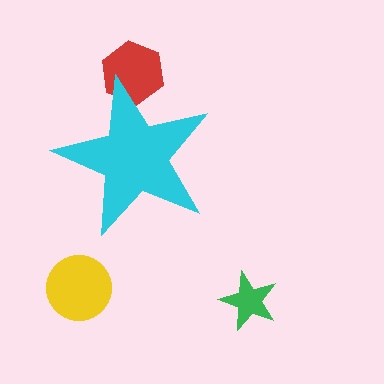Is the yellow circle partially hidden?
No, the yellow circle is fully visible.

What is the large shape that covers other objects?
A cyan star.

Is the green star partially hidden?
No, the green star is fully visible.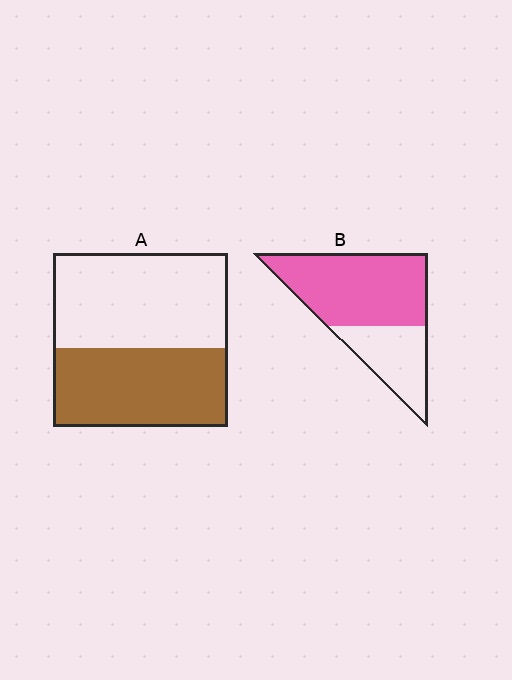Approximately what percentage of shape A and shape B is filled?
A is approximately 45% and B is approximately 65%.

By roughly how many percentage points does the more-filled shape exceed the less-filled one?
By roughly 20 percentage points (B over A).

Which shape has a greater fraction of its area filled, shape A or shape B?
Shape B.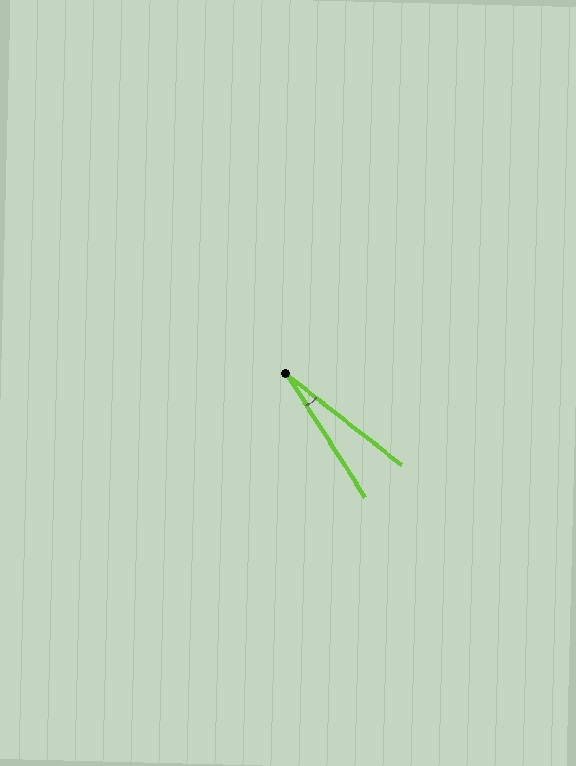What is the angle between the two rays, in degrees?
Approximately 19 degrees.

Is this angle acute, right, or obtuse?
It is acute.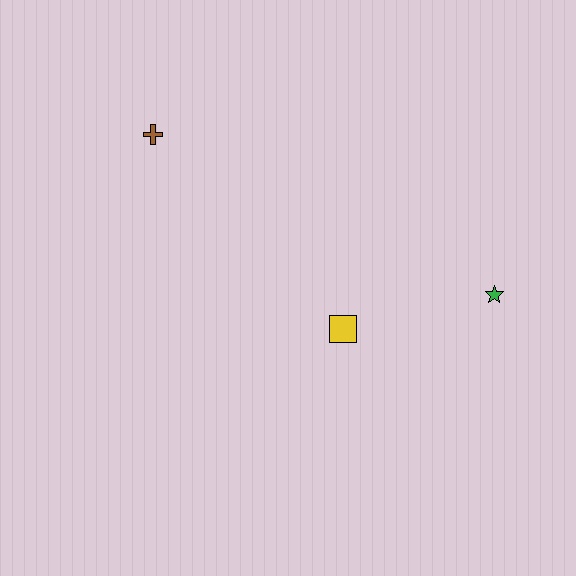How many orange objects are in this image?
There are no orange objects.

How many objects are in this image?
There are 3 objects.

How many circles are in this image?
There are no circles.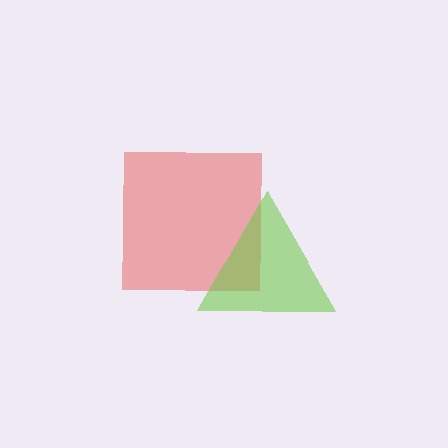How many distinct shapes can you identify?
There are 2 distinct shapes: a red square, a lime triangle.